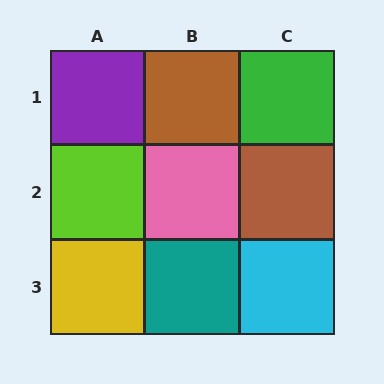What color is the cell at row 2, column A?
Lime.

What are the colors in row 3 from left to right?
Yellow, teal, cyan.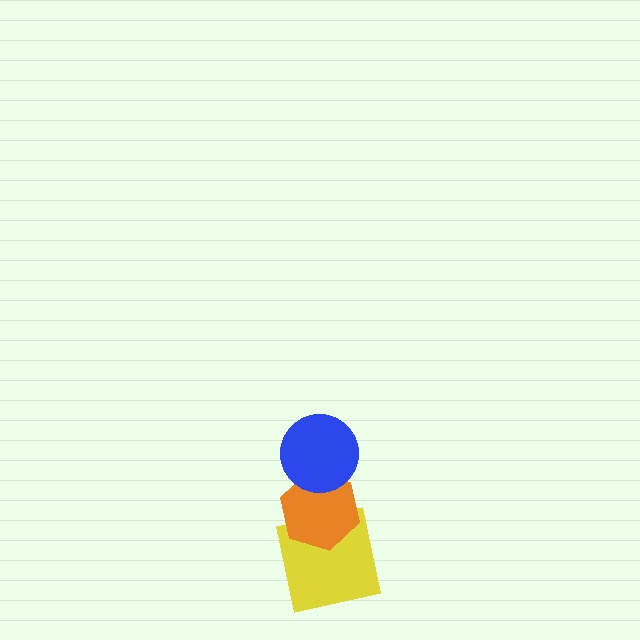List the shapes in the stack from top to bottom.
From top to bottom: the blue circle, the orange hexagon, the yellow square.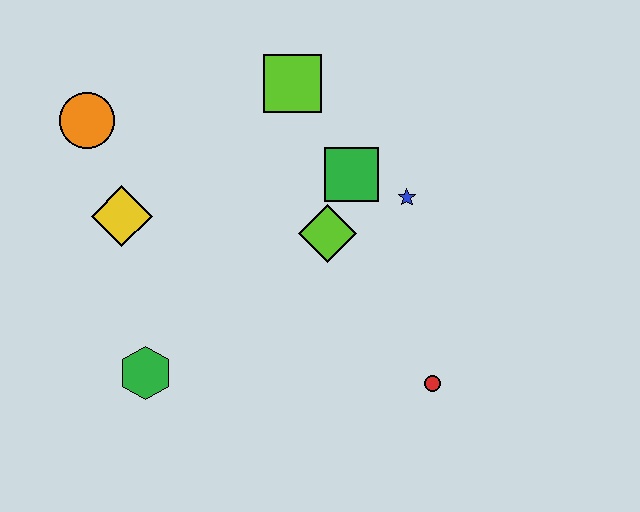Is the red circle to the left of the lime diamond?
No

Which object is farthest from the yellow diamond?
The red circle is farthest from the yellow diamond.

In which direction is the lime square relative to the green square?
The lime square is above the green square.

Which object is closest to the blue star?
The green square is closest to the blue star.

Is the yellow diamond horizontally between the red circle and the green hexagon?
No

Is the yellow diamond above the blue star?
No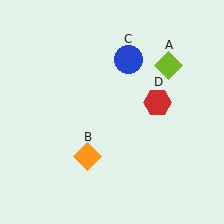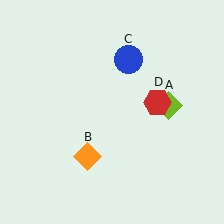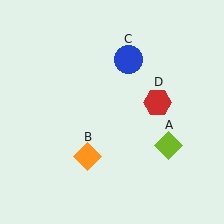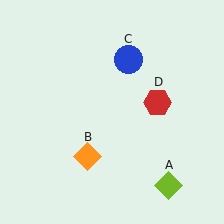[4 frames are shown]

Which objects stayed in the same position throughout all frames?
Orange diamond (object B) and blue circle (object C) and red hexagon (object D) remained stationary.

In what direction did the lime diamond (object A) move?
The lime diamond (object A) moved down.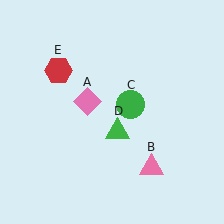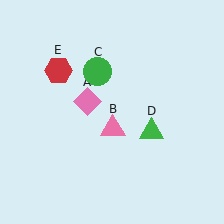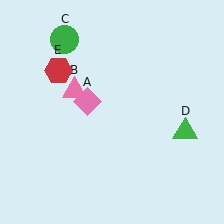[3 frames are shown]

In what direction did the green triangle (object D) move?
The green triangle (object D) moved right.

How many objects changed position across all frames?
3 objects changed position: pink triangle (object B), green circle (object C), green triangle (object D).